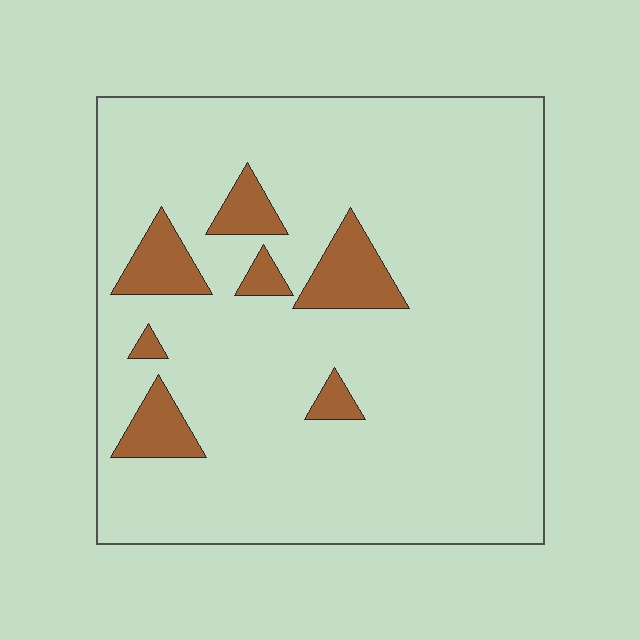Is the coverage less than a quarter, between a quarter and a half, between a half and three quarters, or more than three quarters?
Less than a quarter.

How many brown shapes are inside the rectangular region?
7.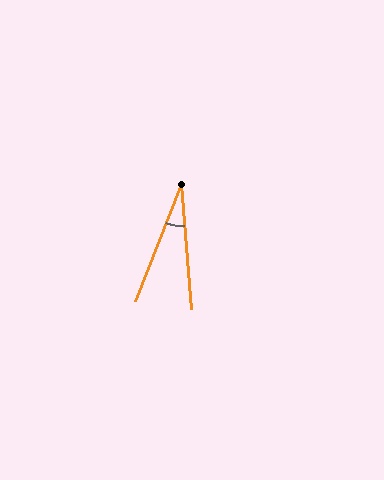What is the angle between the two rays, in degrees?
Approximately 26 degrees.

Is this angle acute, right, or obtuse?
It is acute.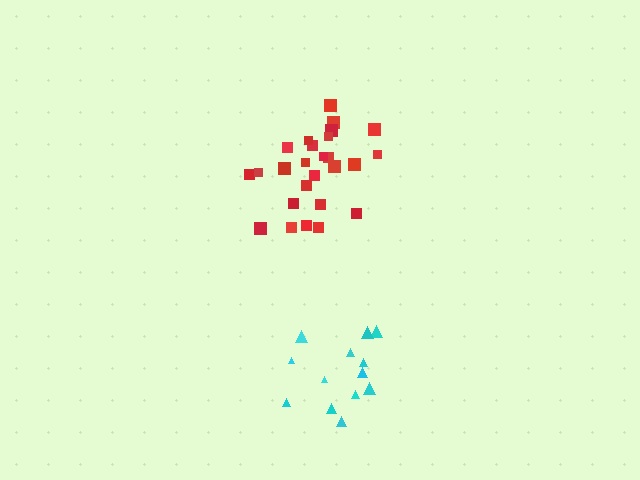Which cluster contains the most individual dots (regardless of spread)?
Red (26).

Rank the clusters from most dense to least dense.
red, cyan.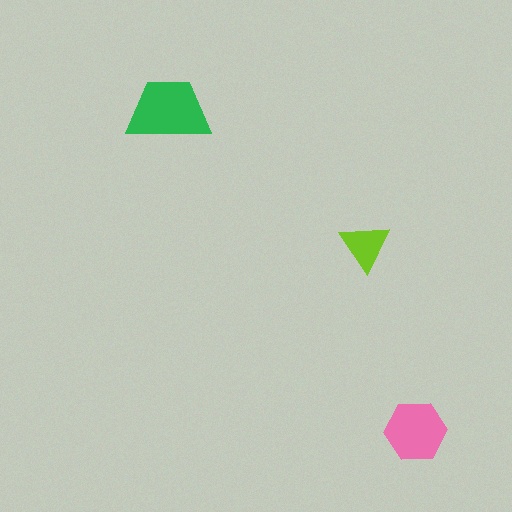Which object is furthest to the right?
The pink hexagon is rightmost.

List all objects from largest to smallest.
The green trapezoid, the pink hexagon, the lime triangle.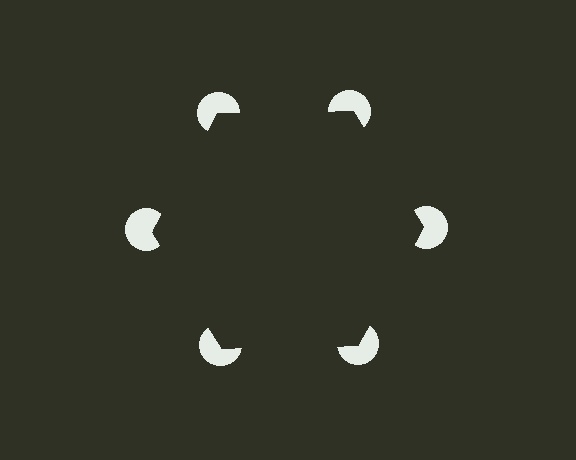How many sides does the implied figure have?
6 sides.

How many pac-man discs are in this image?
There are 6 — one at each vertex of the illusory hexagon.